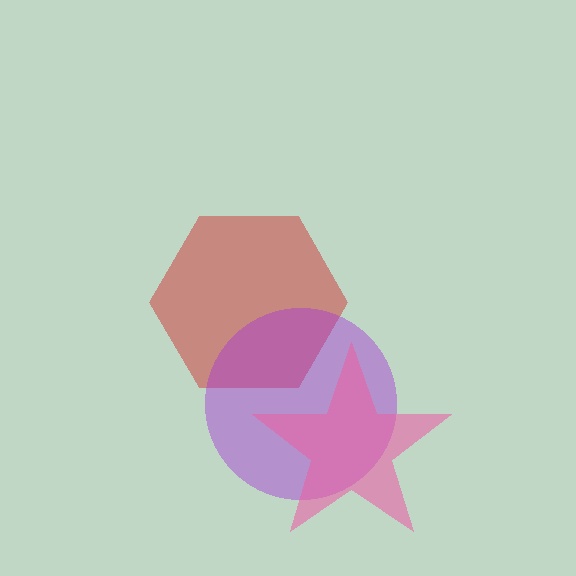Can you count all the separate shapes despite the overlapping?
Yes, there are 3 separate shapes.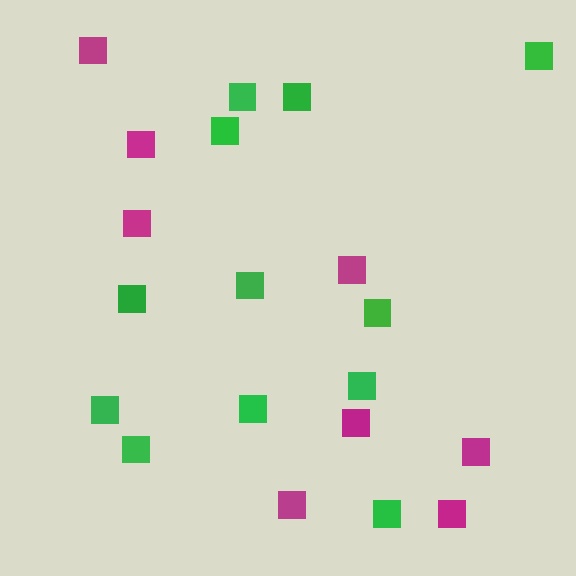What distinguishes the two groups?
There are 2 groups: one group of green squares (12) and one group of magenta squares (8).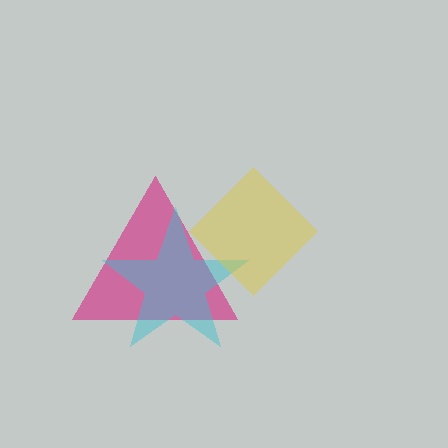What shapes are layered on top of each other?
The layered shapes are: a magenta triangle, a cyan star, a yellow diamond.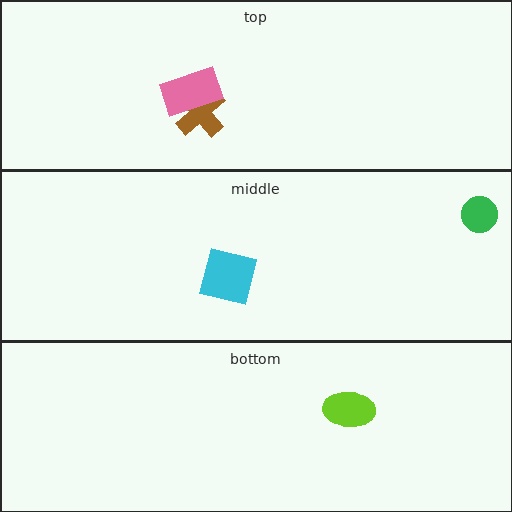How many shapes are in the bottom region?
1.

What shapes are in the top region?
The brown cross, the pink rectangle.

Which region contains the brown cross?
The top region.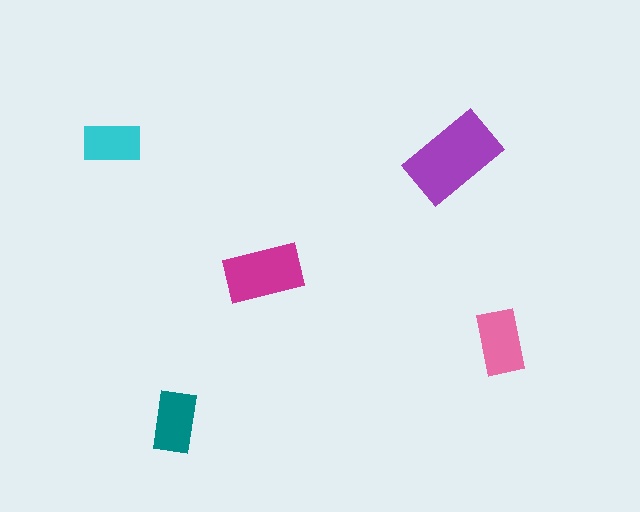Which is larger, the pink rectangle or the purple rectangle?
The purple one.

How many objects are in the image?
There are 5 objects in the image.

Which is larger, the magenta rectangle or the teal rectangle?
The magenta one.